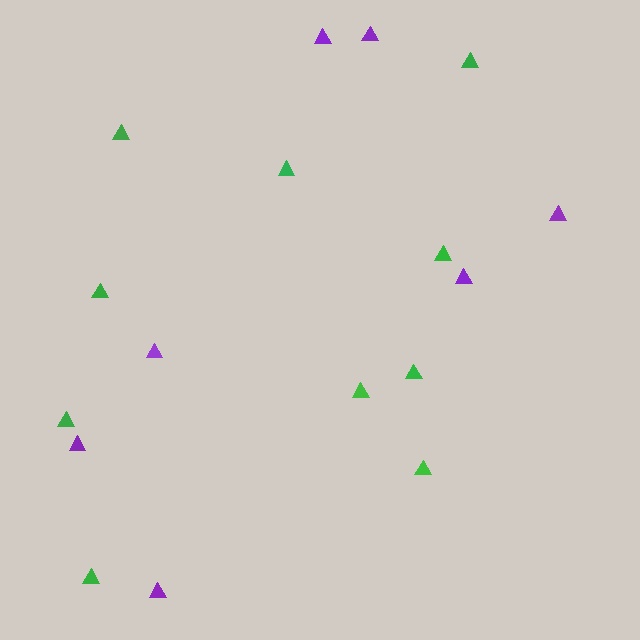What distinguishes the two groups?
There are 2 groups: one group of purple triangles (7) and one group of green triangles (10).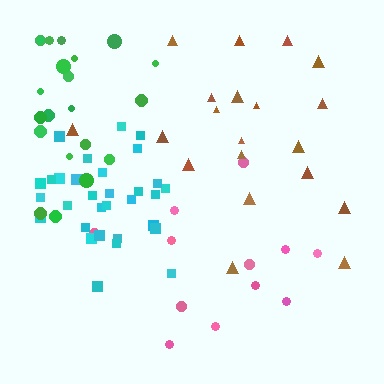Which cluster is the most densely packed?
Cyan.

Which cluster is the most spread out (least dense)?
Pink.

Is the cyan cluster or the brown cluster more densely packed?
Cyan.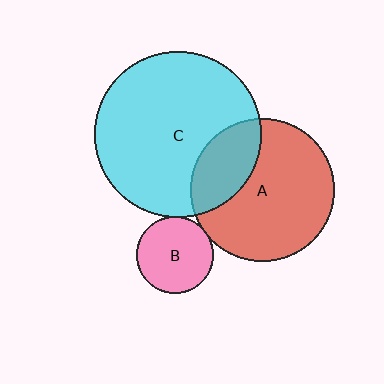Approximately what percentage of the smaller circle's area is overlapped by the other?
Approximately 25%.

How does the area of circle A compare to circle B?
Approximately 3.5 times.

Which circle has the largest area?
Circle C (cyan).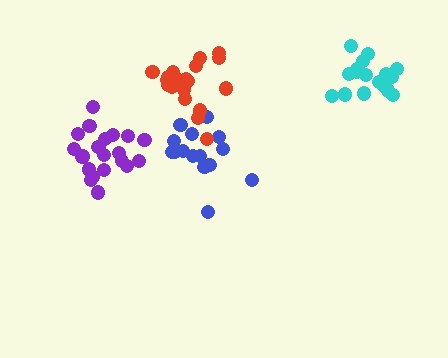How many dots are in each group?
Group 1: 15 dots, Group 2: 20 dots, Group 3: 17 dots, Group 4: 20 dots (72 total).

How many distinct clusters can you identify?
There are 4 distinct clusters.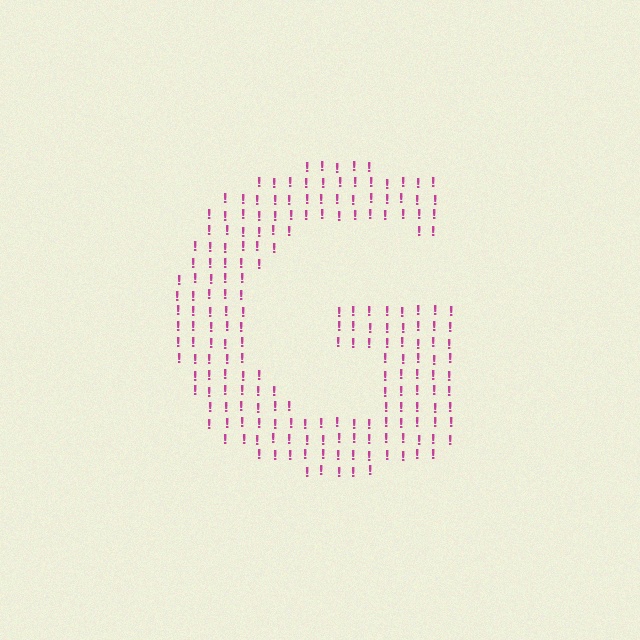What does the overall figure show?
The overall figure shows the letter G.